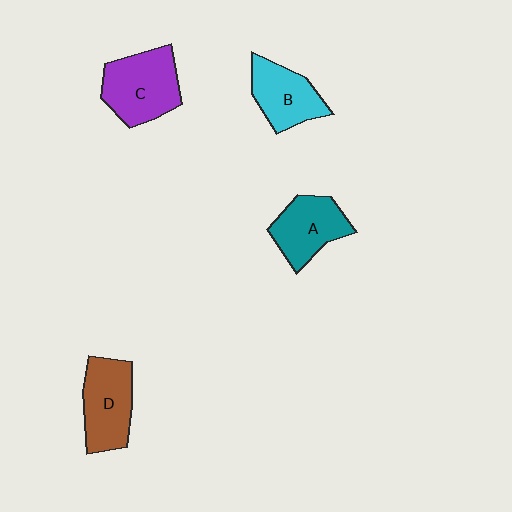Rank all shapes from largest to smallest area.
From largest to smallest: C (purple), D (brown), A (teal), B (cyan).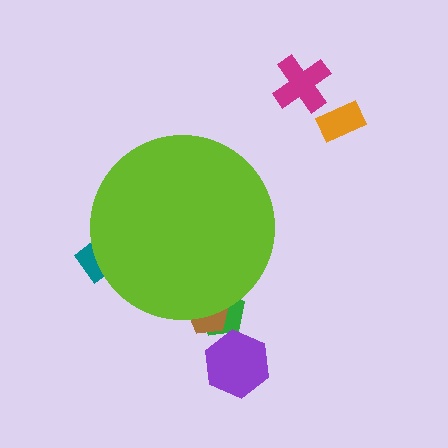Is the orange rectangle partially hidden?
No, the orange rectangle is fully visible.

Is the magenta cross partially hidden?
No, the magenta cross is fully visible.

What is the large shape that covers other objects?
A lime circle.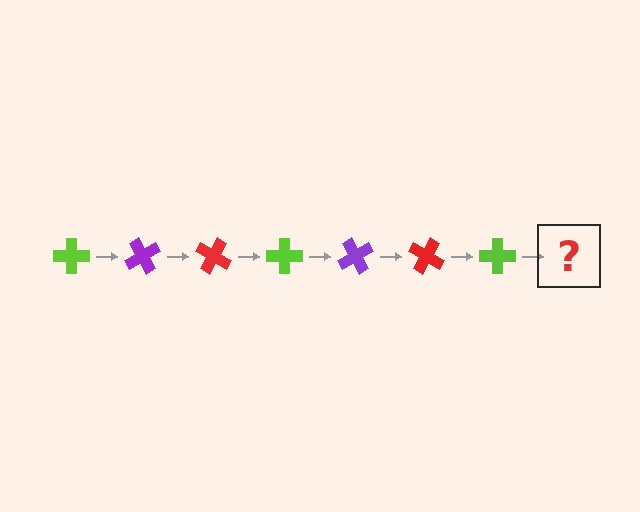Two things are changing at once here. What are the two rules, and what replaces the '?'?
The two rules are that it rotates 60 degrees each step and the color cycles through lime, purple, and red. The '?' should be a purple cross, rotated 420 degrees from the start.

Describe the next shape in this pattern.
It should be a purple cross, rotated 420 degrees from the start.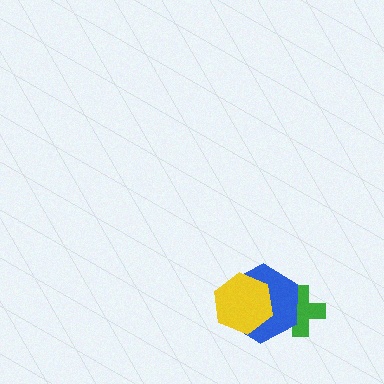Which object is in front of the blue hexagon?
The yellow hexagon is in front of the blue hexagon.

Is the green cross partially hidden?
Yes, it is partially covered by another shape.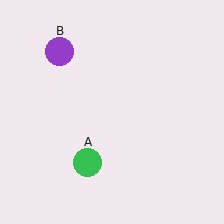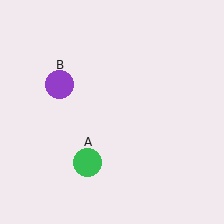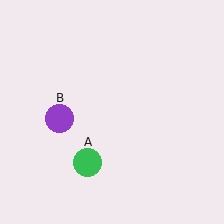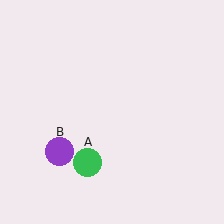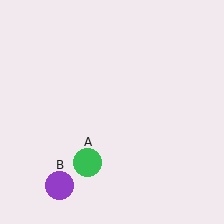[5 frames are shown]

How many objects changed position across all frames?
1 object changed position: purple circle (object B).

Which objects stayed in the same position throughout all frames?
Green circle (object A) remained stationary.